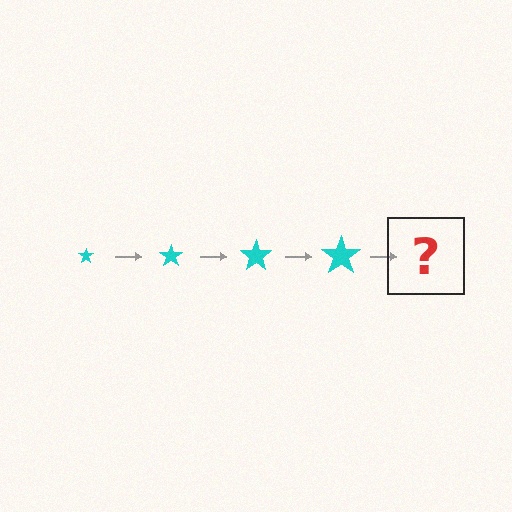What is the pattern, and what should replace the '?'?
The pattern is that the star gets progressively larger each step. The '?' should be a cyan star, larger than the previous one.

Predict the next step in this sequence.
The next step is a cyan star, larger than the previous one.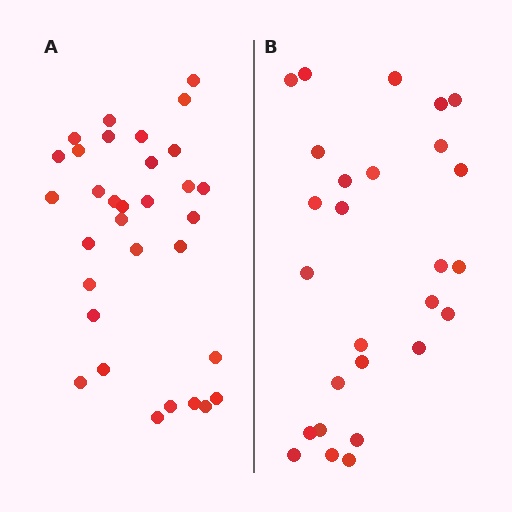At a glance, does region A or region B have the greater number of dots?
Region A (the left region) has more dots.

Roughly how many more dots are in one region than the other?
Region A has about 5 more dots than region B.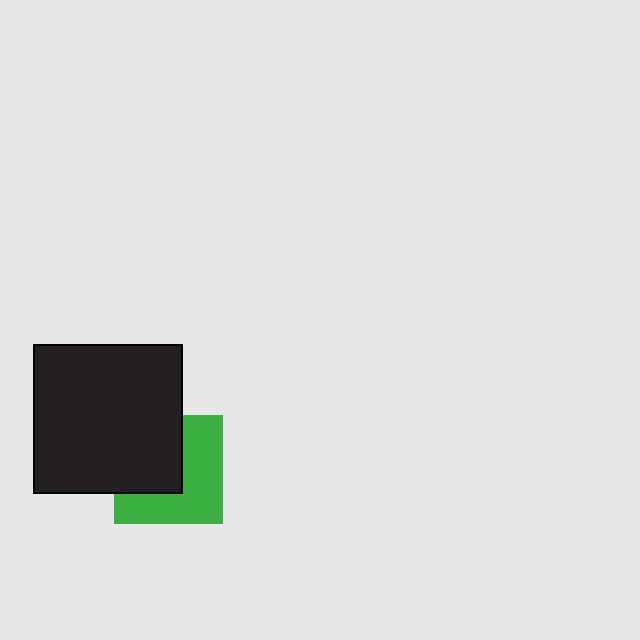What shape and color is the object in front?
The object in front is a black square.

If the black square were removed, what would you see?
You would see the complete green square.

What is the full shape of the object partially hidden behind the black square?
The partially hidden object is a green square.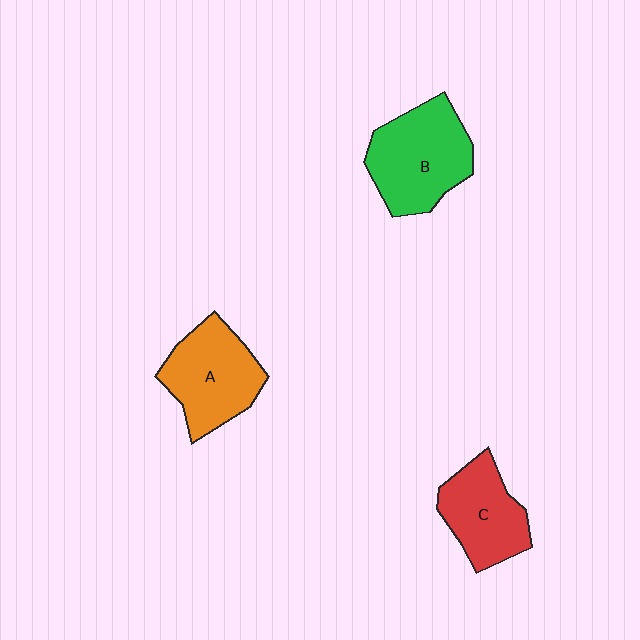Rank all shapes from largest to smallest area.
From largest to smallest: B (green), A (orange), C (red).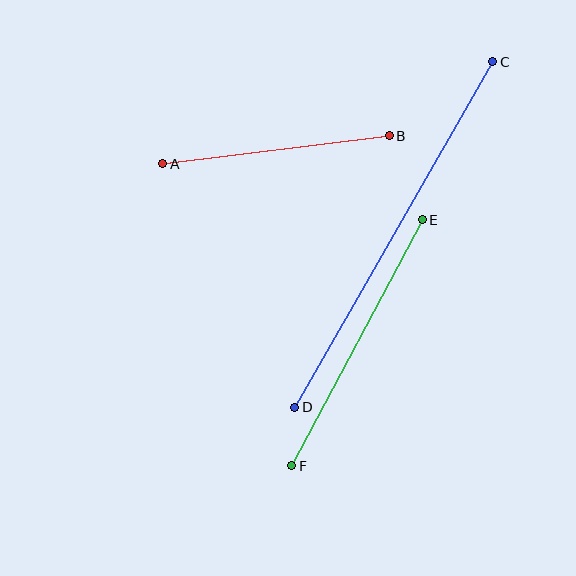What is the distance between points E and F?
The distance is approximately 278 pixels.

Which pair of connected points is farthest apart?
Points C and D are farthest apart.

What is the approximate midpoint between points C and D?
The midpoint is at approximately (394, 235) pixels.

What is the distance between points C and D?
The distance is approximately 398 pixels.